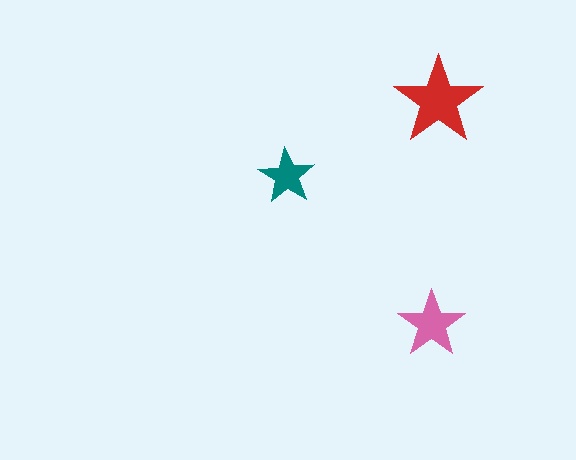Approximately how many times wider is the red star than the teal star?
About 1.5 times wider.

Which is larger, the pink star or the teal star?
The pink one.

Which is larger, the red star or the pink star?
The red one.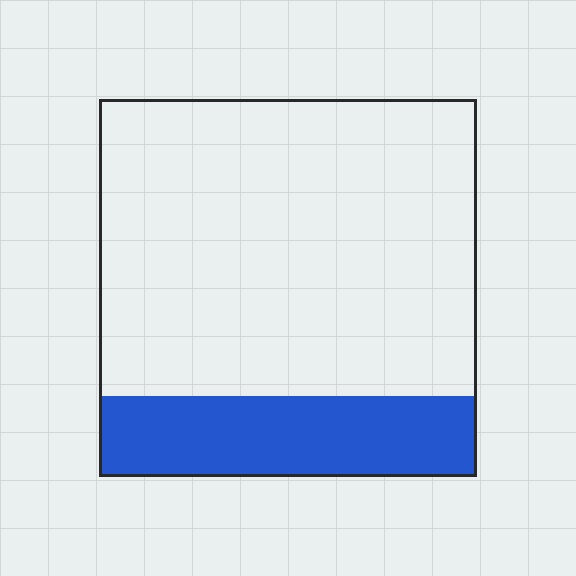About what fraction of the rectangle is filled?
About one fifth (1/5).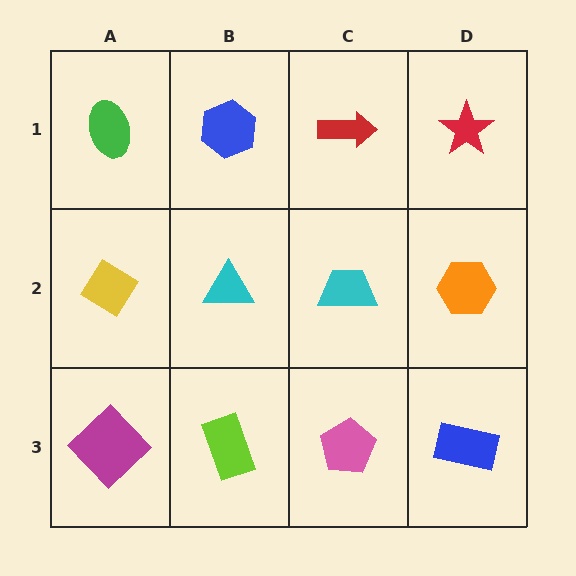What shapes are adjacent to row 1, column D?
An orange hexagon (row 2, column D), a red arrow (row 1, column C).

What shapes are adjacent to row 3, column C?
A cyan trapezoid (row 2, column C), a lime rectangle (row 3, column B), a blue rectangle (row 3, column D).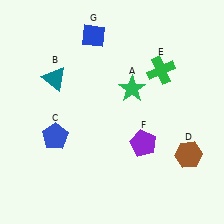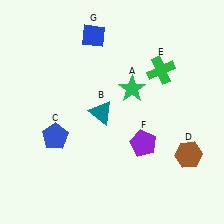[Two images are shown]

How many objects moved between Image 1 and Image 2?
1 object moved between the two images.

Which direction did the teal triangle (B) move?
The teal triangle (B) moved right.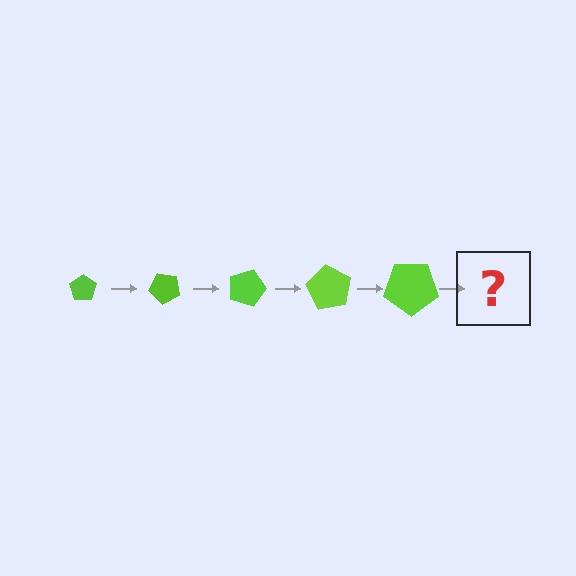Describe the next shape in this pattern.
It should be a pentagon, larger than the previous one and rotated 225 degrees from the start.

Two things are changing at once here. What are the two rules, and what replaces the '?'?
The two rules are that the pentagon grows larger each step and it rotates 45 degrees each step. The '?' should be a pentagon, larger than the previous one and rotated 225 degrees from the start.